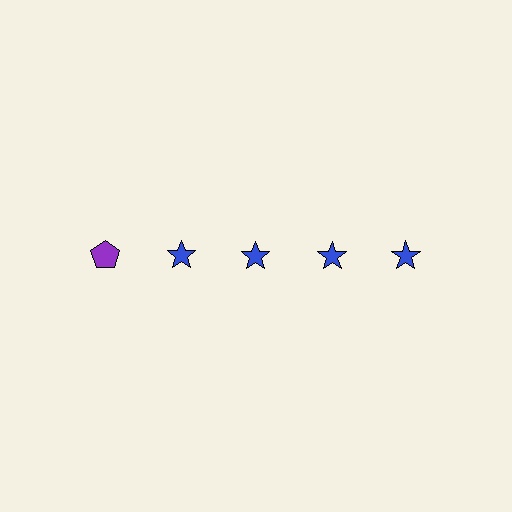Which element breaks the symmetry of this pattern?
The purple pentagon in the top row, leftmost column breaks the symmetry. All other shapes are blue stars.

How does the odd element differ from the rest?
It differs in both color (purple instead of blue) and shape (pentagon instead of star).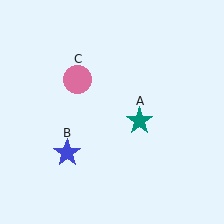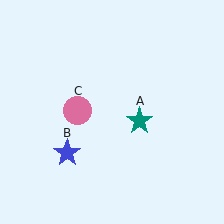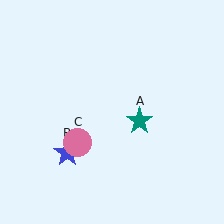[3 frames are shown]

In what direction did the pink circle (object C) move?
The pink circle (object C) moved down.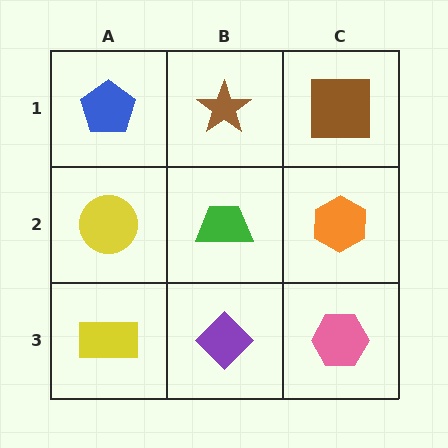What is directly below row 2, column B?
A purple diamond.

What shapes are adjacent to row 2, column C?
A brown square (row 1, column C), a pink hexagon (row 3, column C), a green trapezoid (row 2, column B).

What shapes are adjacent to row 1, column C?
An orange hexagon (row 2, column C), a brown star (row 1, column B).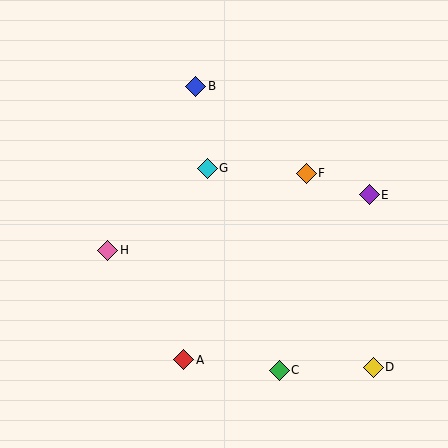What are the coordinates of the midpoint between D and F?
The midpoint between D and F is at (340, 270).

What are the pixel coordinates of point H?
Point H is at (108, 250).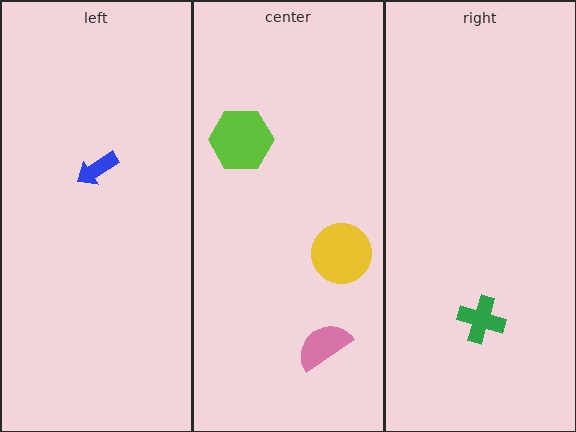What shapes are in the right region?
The green cross.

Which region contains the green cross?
The right region.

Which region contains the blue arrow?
The left region.